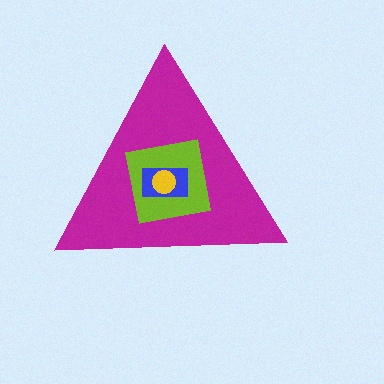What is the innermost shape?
The yellow circle.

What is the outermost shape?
The magenta triangle.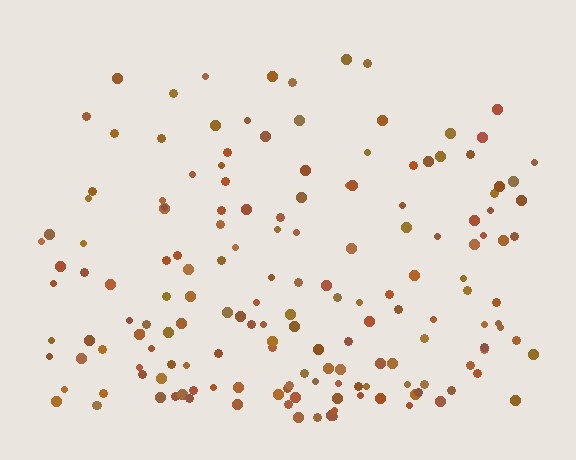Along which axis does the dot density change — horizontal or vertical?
Vertical.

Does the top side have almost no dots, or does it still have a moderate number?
Still a moderate number, just noticeably fewer than the bottom.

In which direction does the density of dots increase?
From top to bottom, with the bottom side densest.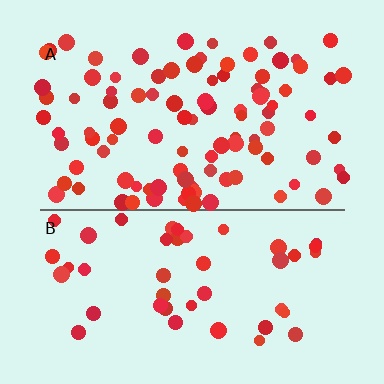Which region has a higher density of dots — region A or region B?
A (the top).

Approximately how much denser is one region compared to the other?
Approximately 2.1× — region A over region B.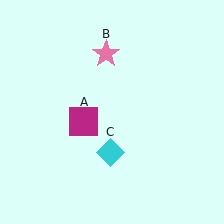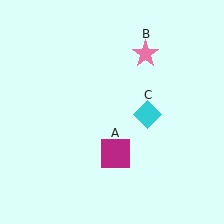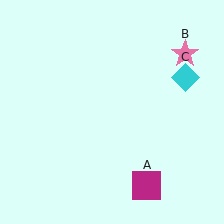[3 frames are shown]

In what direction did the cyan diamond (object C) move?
The cyan diamond (object C) moved up and to the right.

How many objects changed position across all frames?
3 objects changed position: magenta square (object A), pink star (object B), cyan diamond (object C).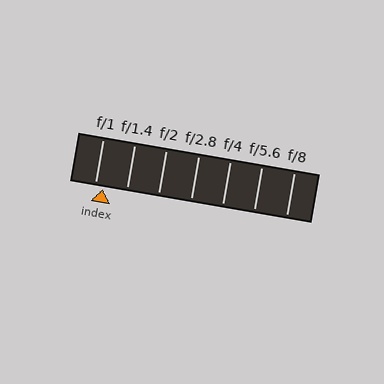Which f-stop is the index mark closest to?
The index mark is closest to f/1.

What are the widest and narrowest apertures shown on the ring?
The widest aperture shown is f/1 and the narrowest is f/8.